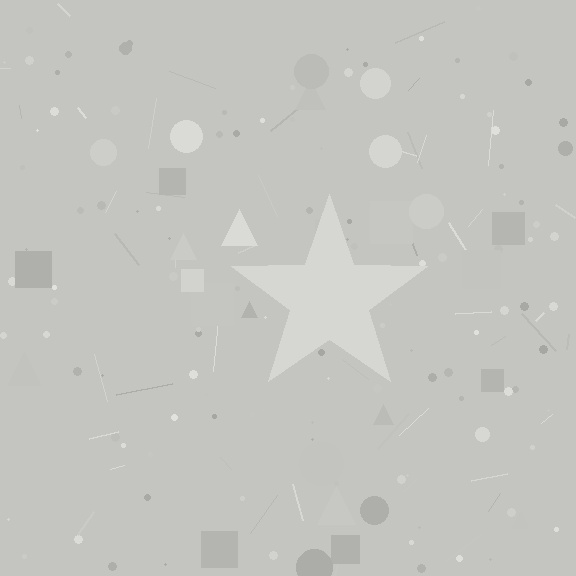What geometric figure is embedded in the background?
A star is embedded in the background.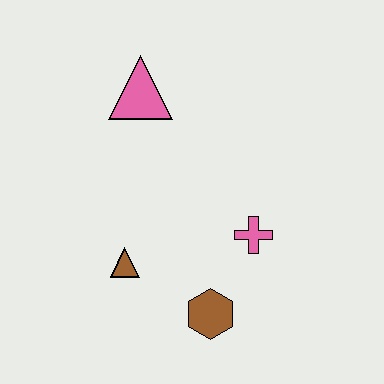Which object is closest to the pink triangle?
The brown triangle is closest to the pink triangle.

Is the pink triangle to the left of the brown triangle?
No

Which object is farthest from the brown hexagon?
The pink triangle is farthest from the brown hexagon.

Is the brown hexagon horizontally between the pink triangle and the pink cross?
Yes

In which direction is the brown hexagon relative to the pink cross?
The brown hexagon is below the pink cross.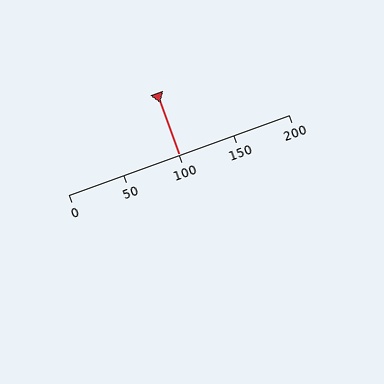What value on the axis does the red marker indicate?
The marker indicates approximately 100.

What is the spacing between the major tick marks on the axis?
The major ticks are spaced 50 apart.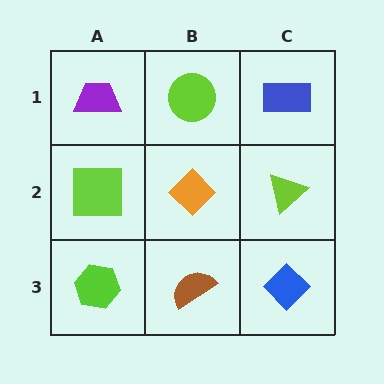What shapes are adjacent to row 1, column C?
A lime triangle (row 2, column C), a lime circle (row 1, column B).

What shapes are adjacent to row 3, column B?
An orange diamond (row 2, column B), a lime hexagon (row 3, column A), a blue diamond (row 3, column C).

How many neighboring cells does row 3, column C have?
2.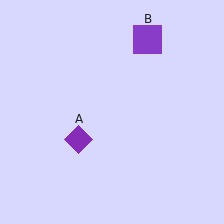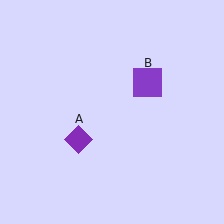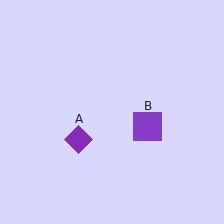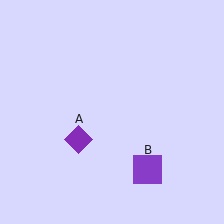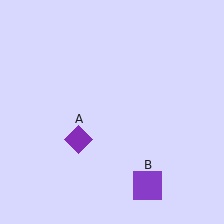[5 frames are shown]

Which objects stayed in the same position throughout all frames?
Purple diamond (object A) remained stationary.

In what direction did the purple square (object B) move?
The purple square (object B) moved down.